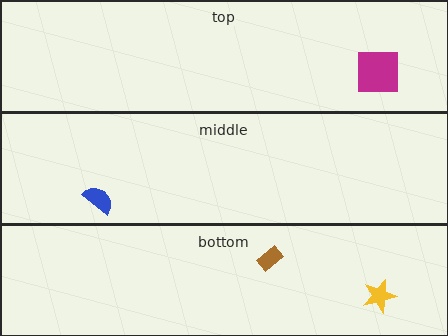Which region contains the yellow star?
The bottom region.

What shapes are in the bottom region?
The brown rectangle, the yellow star.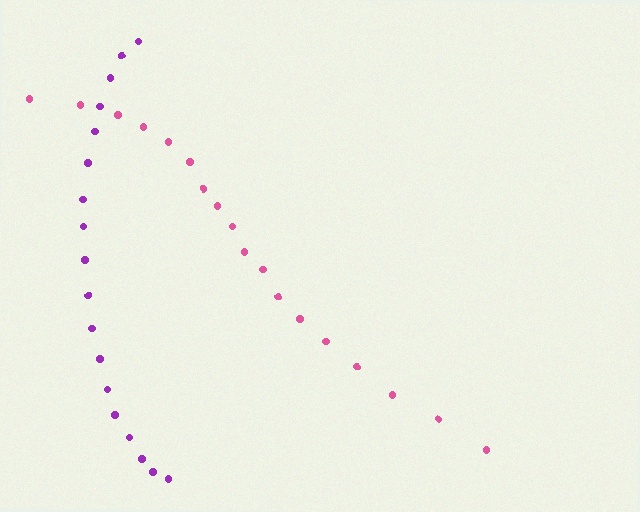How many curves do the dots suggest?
There are 2 distinct paths.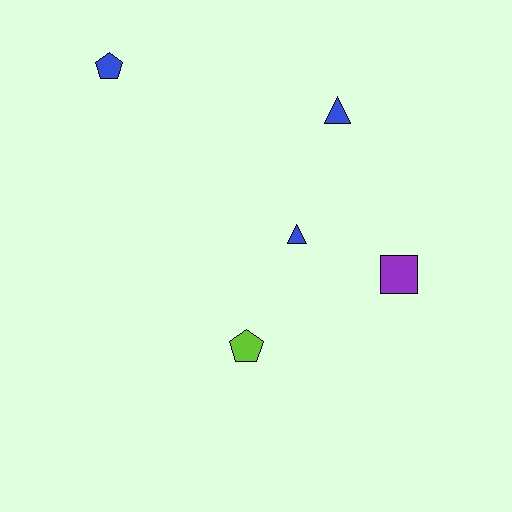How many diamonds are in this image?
There are no diamonds.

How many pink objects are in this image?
There are no pink objects.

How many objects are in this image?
There are 5 objects.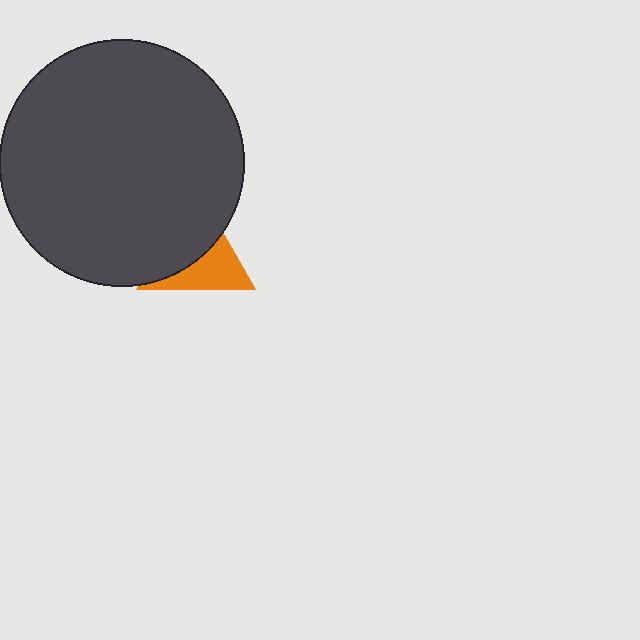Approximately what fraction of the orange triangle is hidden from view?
Roughly 56% of the orange triangle is hidden behind the dark gray circle.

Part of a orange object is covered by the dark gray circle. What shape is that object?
It is a triangle.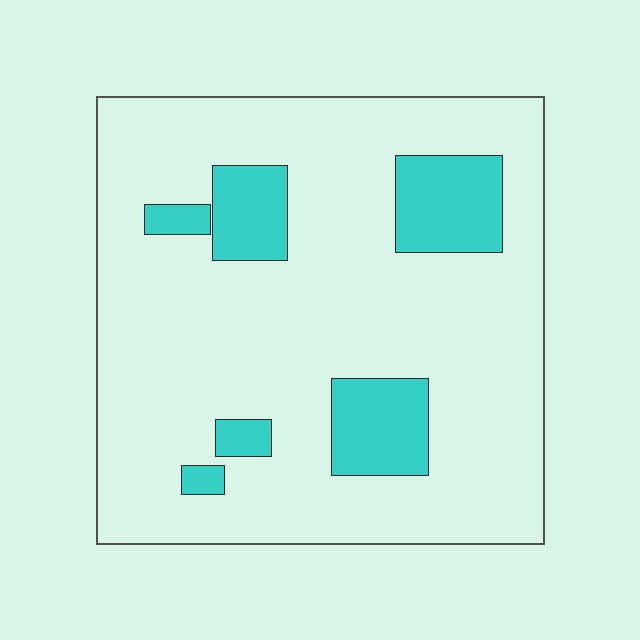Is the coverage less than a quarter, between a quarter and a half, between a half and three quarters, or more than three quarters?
Less than a quarter.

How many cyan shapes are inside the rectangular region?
6.